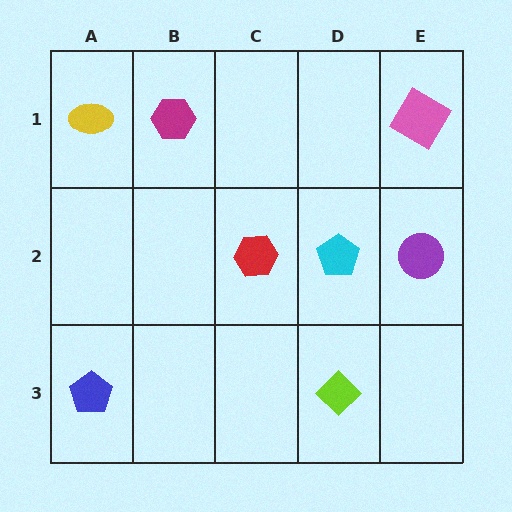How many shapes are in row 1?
3 shapes.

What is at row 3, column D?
A lime diamond.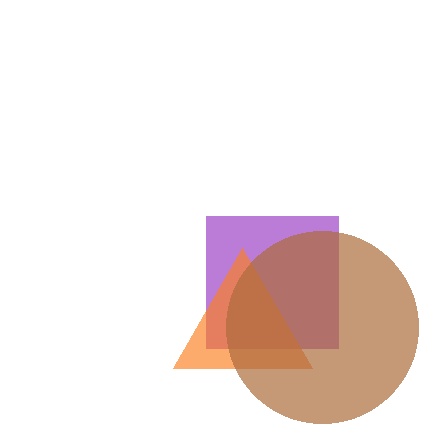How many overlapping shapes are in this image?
There are 3 overlapping shapes in the image.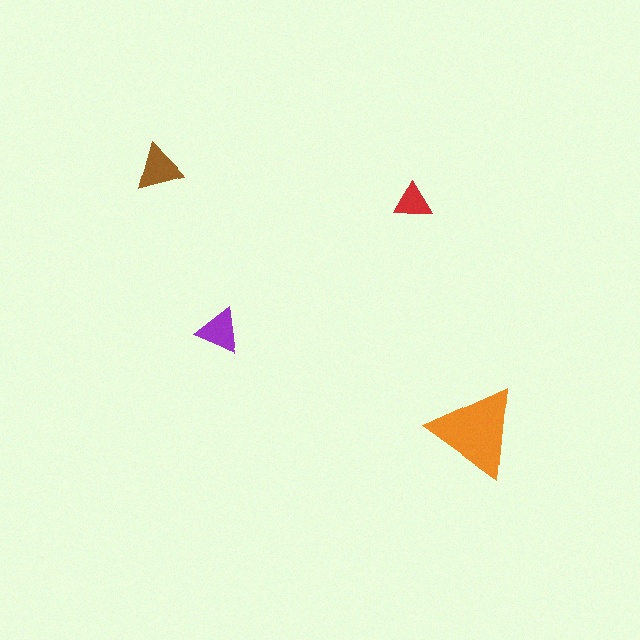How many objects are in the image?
There are 4 objects in the image.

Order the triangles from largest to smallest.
the orange one, the brown one, the purple one, the red one.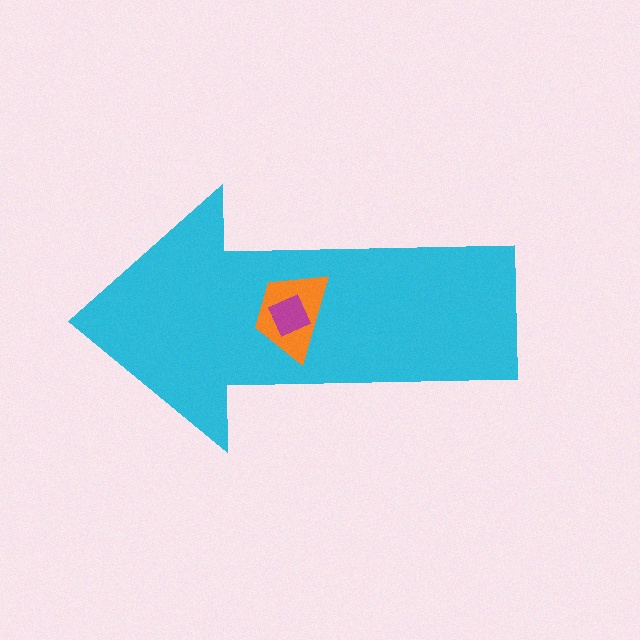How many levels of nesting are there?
3.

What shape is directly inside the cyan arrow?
The orange trapezoid.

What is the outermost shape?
The cyan arrow.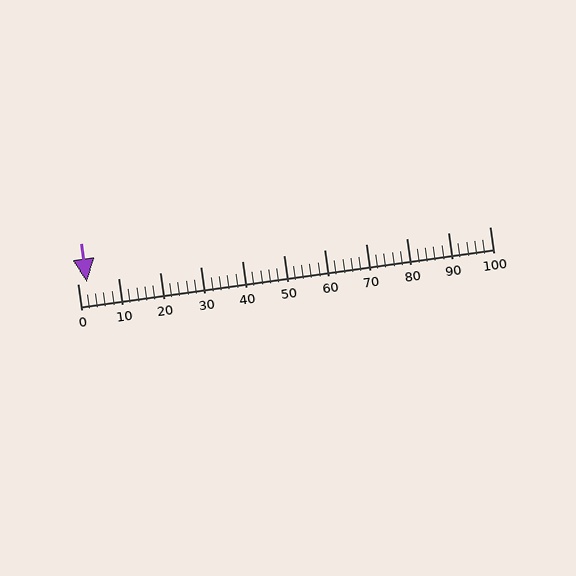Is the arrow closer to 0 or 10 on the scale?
The arrow is closer to 0.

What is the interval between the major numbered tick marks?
The major tick marks are spaced 10 units apart.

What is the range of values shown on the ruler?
The ruler shows values from 0 to 100.